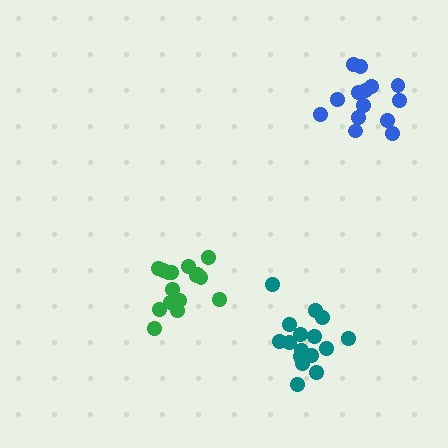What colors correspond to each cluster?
The clusters are colored: green, blue, teal.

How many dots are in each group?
Group 1: 16 dots, Group 2: 14 dots, Group 3: 16 dots (46 total).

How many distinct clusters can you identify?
There are 3 distinct clusters.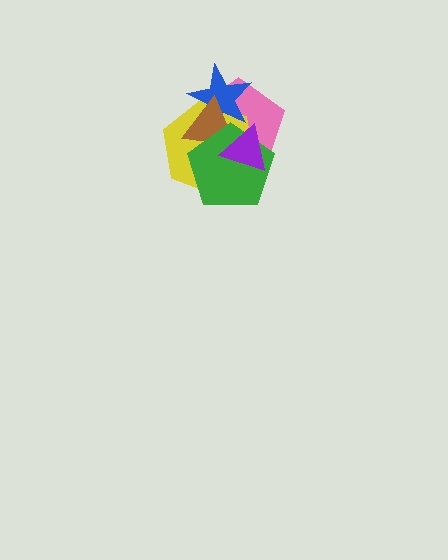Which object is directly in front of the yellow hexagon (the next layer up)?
The blue star is directly in front of the yellow hexagon.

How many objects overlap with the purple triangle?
4 objects overlap with the purple triangle.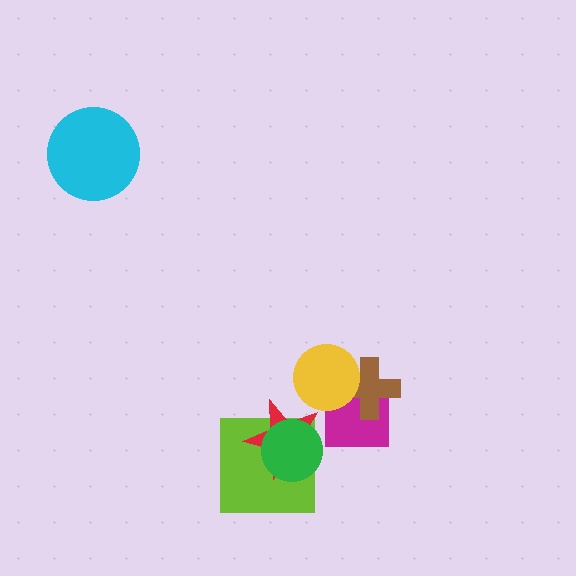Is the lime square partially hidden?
Yes, it is partially covered by another shape.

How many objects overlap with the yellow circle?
2 objects overlap with the yellow circle.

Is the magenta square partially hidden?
Yes, it is partially covered by another shape.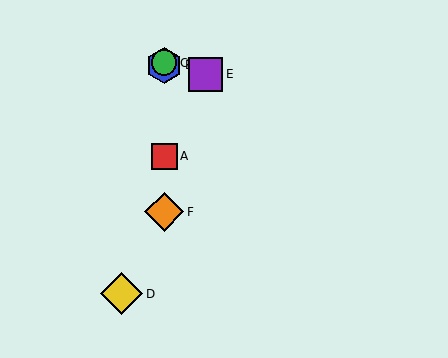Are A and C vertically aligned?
Yes, both are at x≈164.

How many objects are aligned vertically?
4 objects (A, B, C, F) are aligned vertically.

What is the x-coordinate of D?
Object D is at x≈122.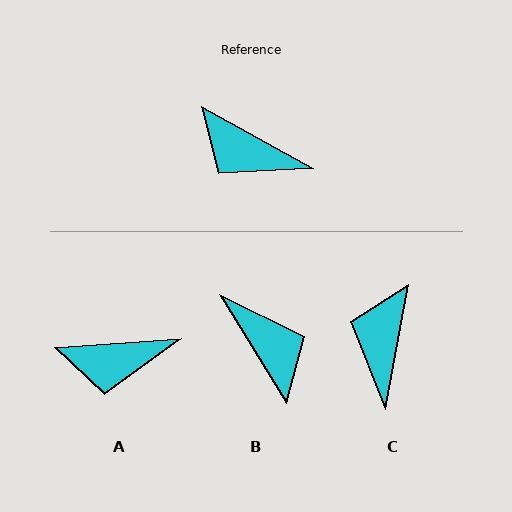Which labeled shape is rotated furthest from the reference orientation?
B, about 151 degrees away.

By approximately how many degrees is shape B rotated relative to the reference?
Approximately 151 degrees counter-clockwise.